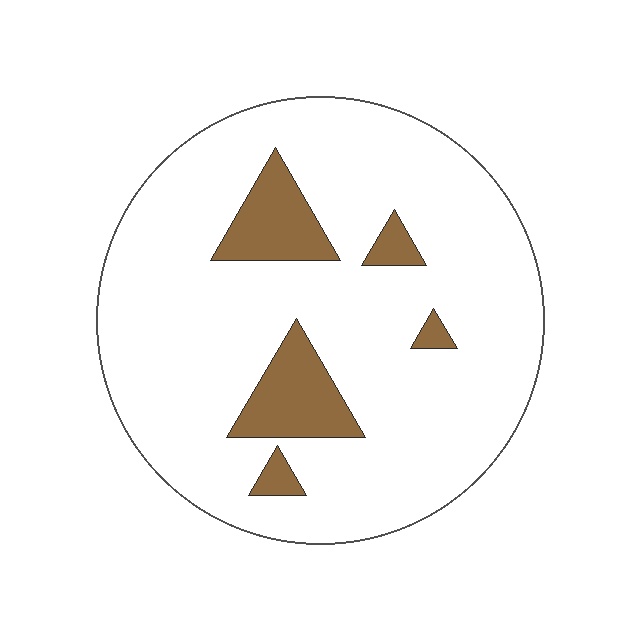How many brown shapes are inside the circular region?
5.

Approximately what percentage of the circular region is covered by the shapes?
Approximately 15%.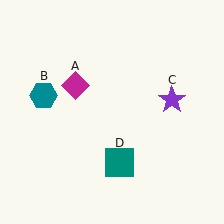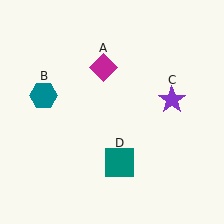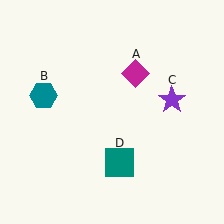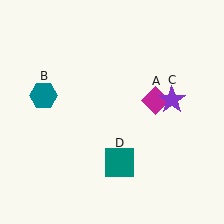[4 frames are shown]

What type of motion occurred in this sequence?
The magenta diamond (object A) rotated clockwise around the center of the scene.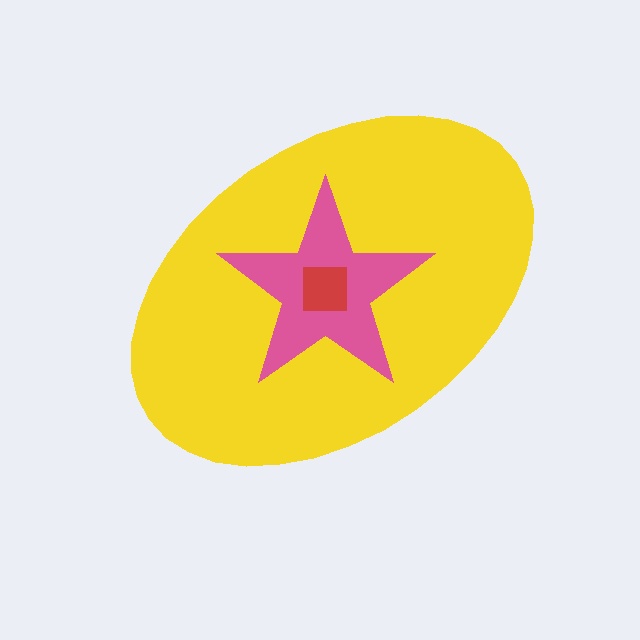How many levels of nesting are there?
3.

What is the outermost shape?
The yellow ellipse.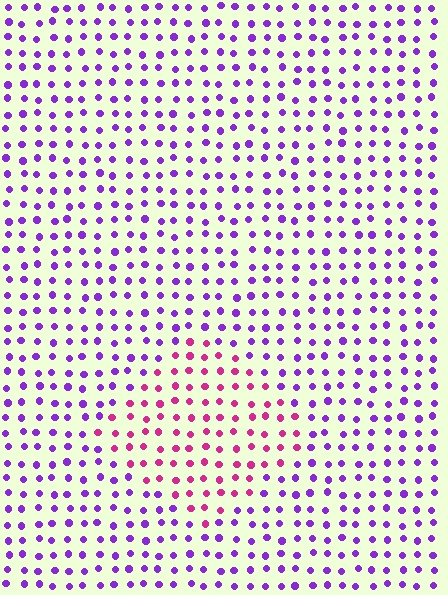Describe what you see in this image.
The image is filled with small purple elements in a uniform arrangement. A diamond-shaped region is visible where the elements are tinted to a slightly different hue, forming a subtle color boundary.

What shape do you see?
I see a diamond.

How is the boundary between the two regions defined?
The boundary is defined purely by a slight shift in hue (about 48 degrees). Spacing, size, and orientation are identical on both sides.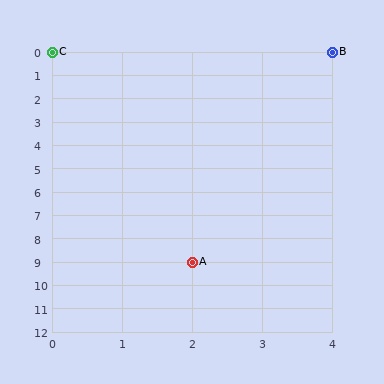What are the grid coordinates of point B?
Point B is at grid coordinates (4, 0).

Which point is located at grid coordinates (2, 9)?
Point A is at (2, 9).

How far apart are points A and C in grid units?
Points A and C are 2 columns and 9 rows apart (about 9.2 grid units diagonally).